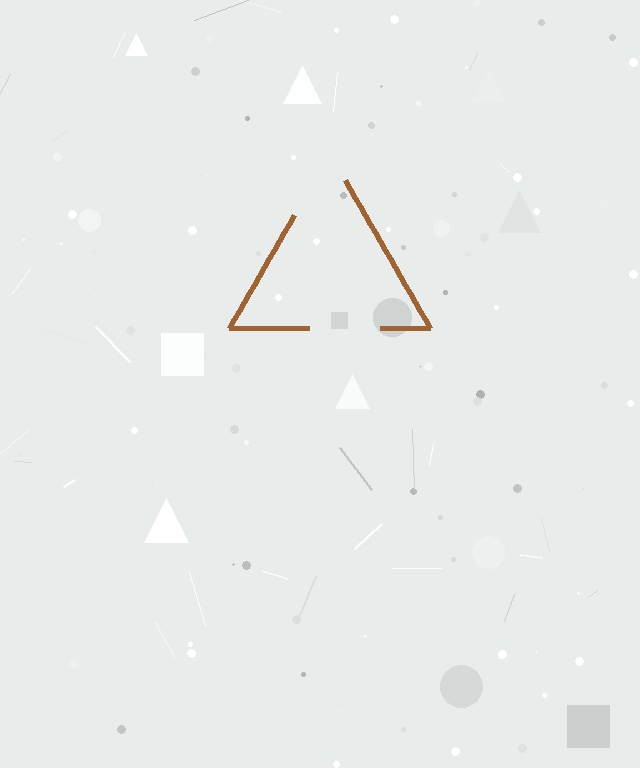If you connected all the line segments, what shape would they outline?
They would outline a triangle.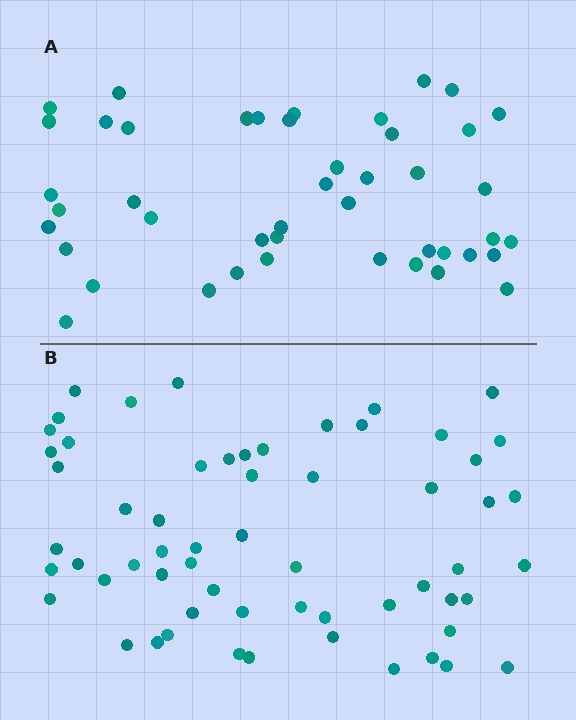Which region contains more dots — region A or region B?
Region B (the bottom region) has more dots.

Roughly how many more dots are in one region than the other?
Region B has approximately 15 more dots than region A.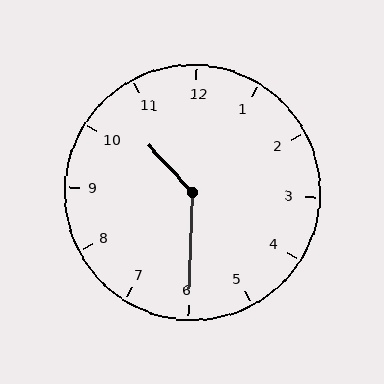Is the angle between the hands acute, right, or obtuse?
It is obtuse.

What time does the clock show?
10:30.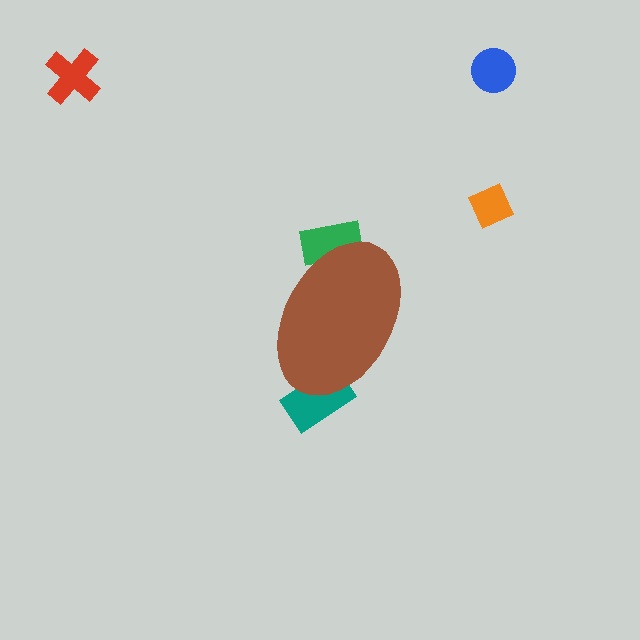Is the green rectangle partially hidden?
Yes, the green rectangle is partially hidden behind the brown ellipse.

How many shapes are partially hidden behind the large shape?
2 shapes are partially hidden.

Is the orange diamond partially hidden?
No, the orange diamond is fully visible.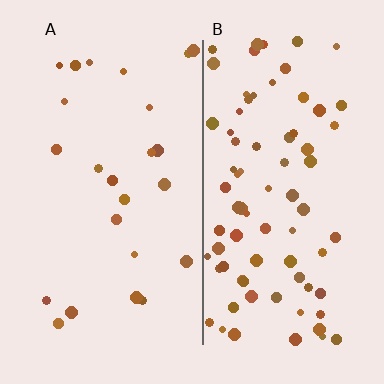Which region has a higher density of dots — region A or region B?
B (the right).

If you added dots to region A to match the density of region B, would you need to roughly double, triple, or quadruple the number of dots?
Approximately triple.